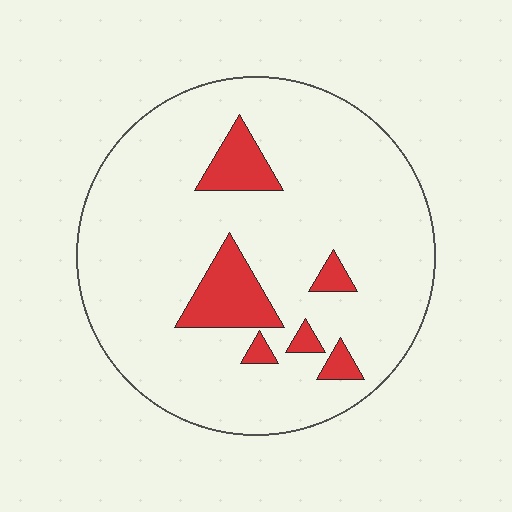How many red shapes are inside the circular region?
6.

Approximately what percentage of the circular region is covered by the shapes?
Approximately 10%.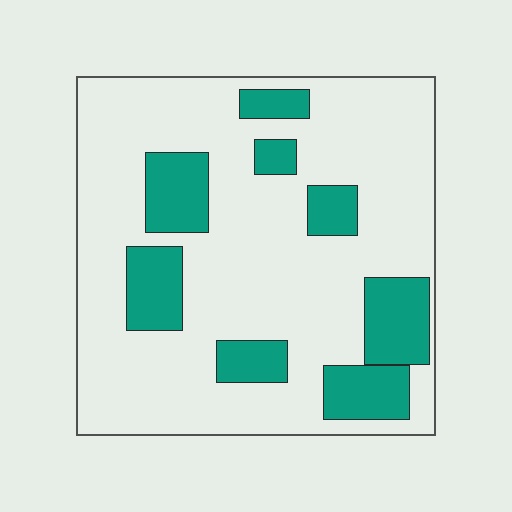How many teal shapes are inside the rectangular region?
8.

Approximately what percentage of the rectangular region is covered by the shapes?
Approximately 25%.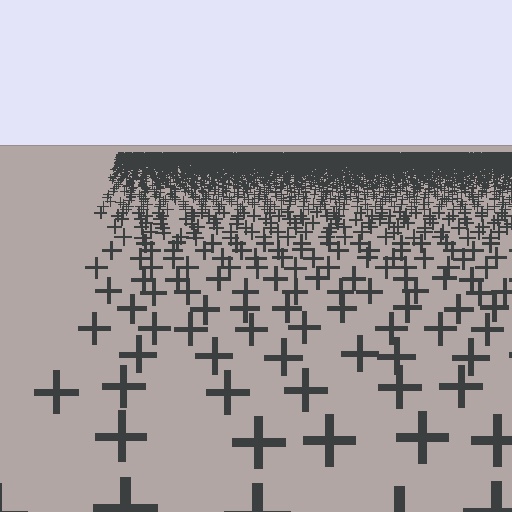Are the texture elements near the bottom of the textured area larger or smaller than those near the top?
Larger. Near the bottom, elements are closer to the viewer and appear at a bigger on-screen size.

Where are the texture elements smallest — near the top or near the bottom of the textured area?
Near the top.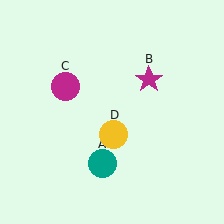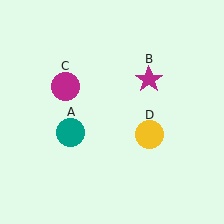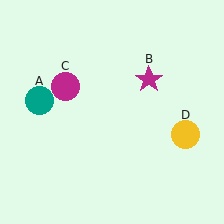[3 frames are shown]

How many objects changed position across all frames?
2 objects changed position: teal circle (object A), yellow circle (object D).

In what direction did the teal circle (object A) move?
The teal circle (object A) moved up and to the left.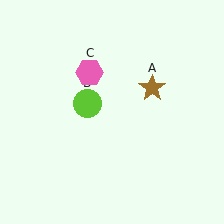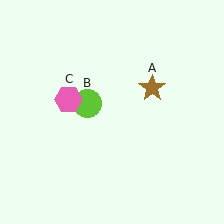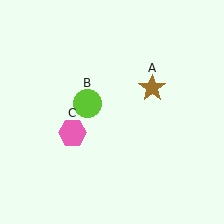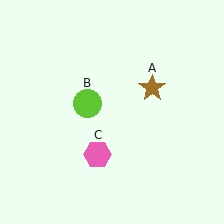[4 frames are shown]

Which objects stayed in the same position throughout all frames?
Brown star (object A) and lime circle (object B) remained stationary.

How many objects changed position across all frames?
1 object changed position: pink hexagon (object C).